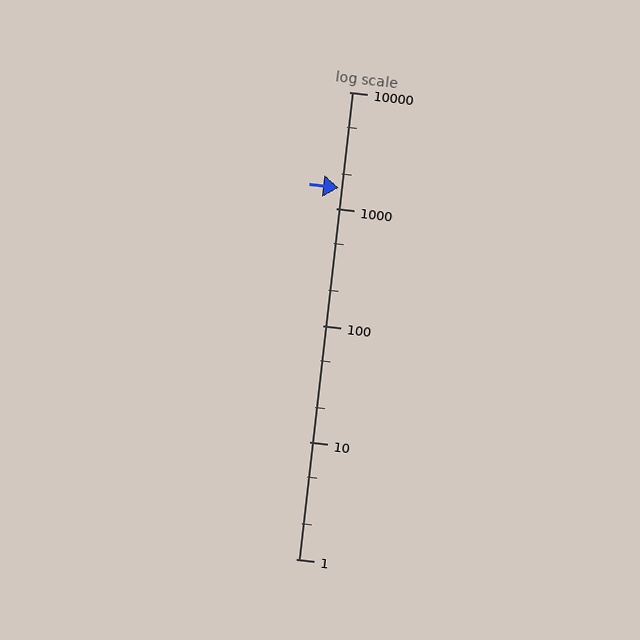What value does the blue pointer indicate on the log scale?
The pointer indicates approximately 1500.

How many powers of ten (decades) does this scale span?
The scale spans 4 decades, from 1 to 10000.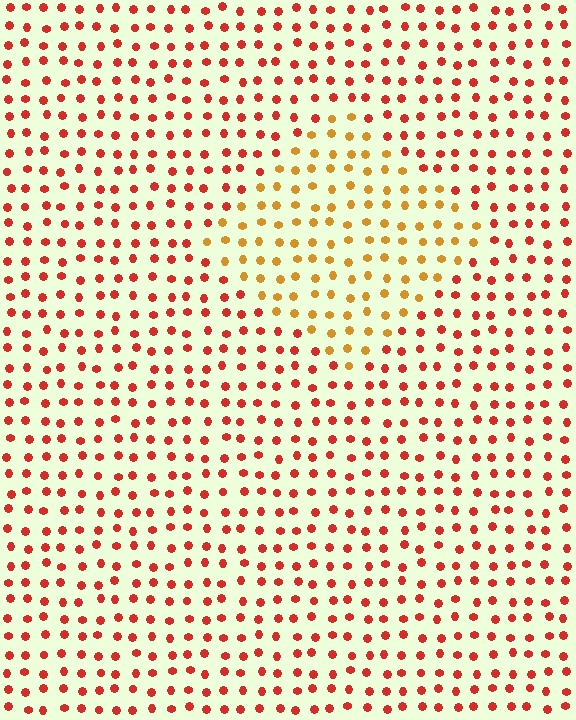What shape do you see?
I see a diamond.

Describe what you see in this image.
The image is filled with small red elements in a uniform arrangement. A diamond-shaped region is visible where the elements are tinted to a slightly different hue, forming a subtle color boundary.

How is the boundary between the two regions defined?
The boundary is defined purely by a slight shift in hue (about 37 degrees). Spacing, size, and orientation are identical on both sides.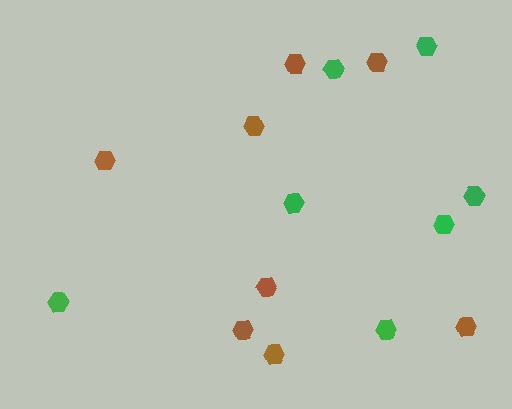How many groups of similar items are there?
There are 2 groups: one group of green hexagons (7) and one group of brown hexagons (8).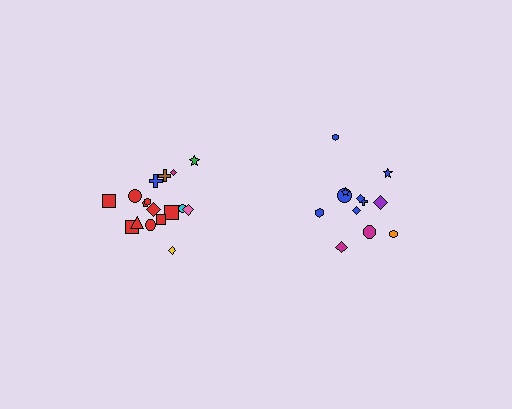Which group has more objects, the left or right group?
The left group.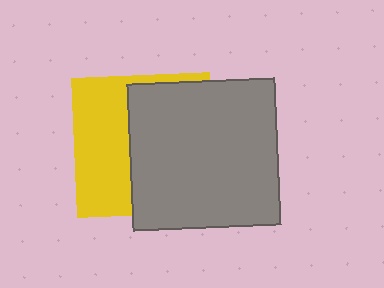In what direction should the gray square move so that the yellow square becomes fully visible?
The gray square should move right. That is the shortest direction to clear the overlap and leave the yellow square fully visible.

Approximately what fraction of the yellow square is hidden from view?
Roughly 57% of the yellow square is hidden behind the gray square.